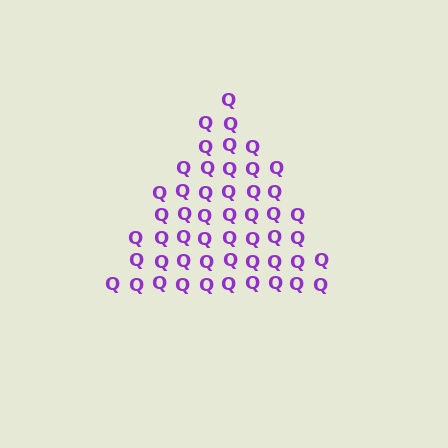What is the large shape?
The large shape is a triangle.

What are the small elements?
The small elements are letter Q's.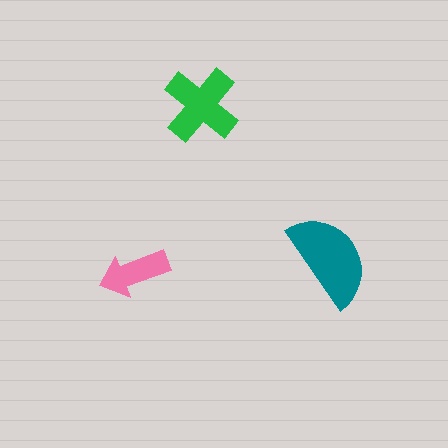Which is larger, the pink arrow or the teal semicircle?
The teal semicircle.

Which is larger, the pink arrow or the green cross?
The green cross.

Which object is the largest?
The teal semicircle.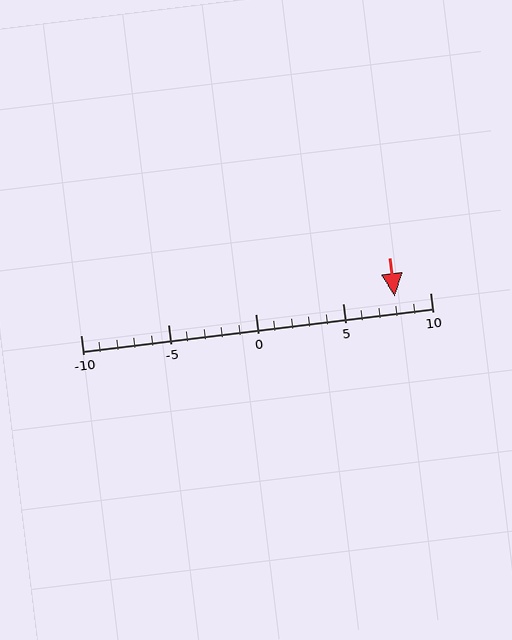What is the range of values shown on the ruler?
The ruler shows values from -10 to 10.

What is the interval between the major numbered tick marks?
The major tick marks are spaced 5 units apart.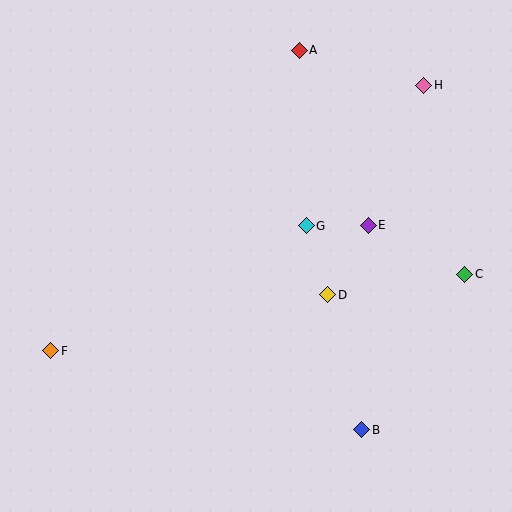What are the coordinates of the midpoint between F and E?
The midpoint between F and E is at (210, 288).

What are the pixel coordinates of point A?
Point A is at (299, 50).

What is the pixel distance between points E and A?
The distance between E and A is 188 pixels.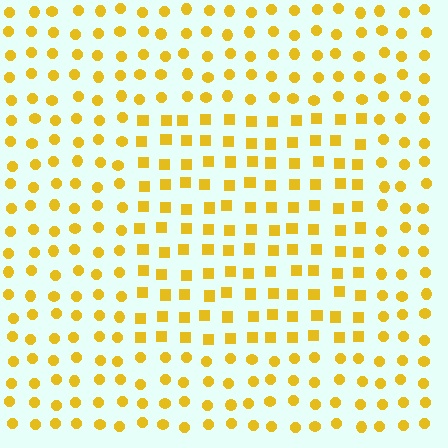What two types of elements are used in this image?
The image uses squares inside the rectangle region and circles outside it.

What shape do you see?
I see a rectangle.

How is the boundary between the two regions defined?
The boundary is defined by a change in element shape: squares inside vs. circles outside. All elements share the same color and spacing.